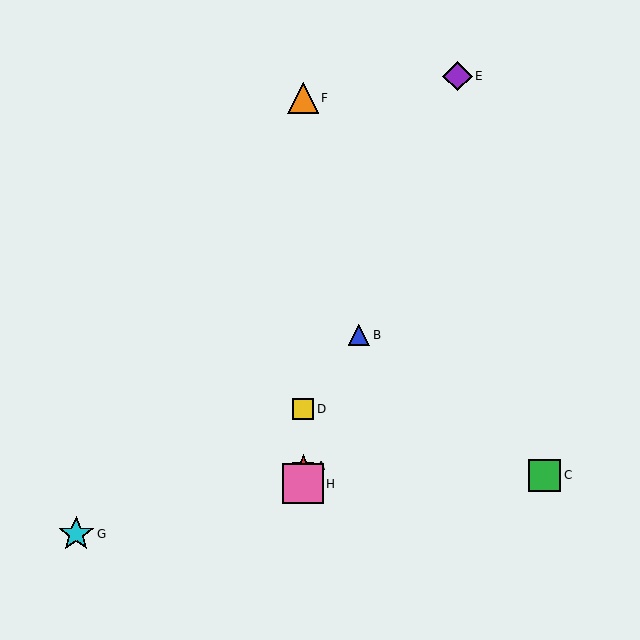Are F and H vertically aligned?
Yes, both are at x≈303.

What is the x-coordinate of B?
Object B is at x≈359.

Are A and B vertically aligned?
No, A is at x≈303 and B is at x≈359.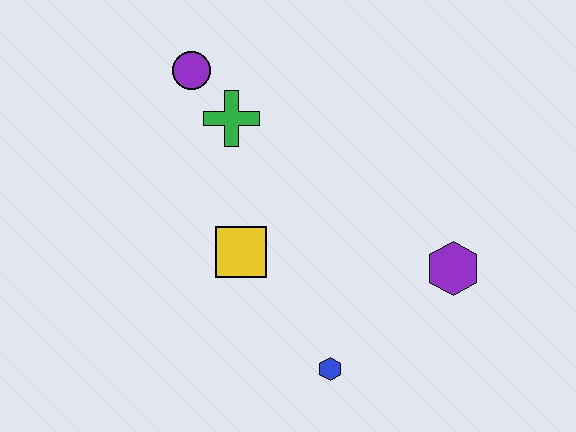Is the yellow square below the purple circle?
Yes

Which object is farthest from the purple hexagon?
The purple circle is farthest from the purple hexagon.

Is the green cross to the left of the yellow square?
Yes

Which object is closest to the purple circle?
The green cross is closest to the purple circle.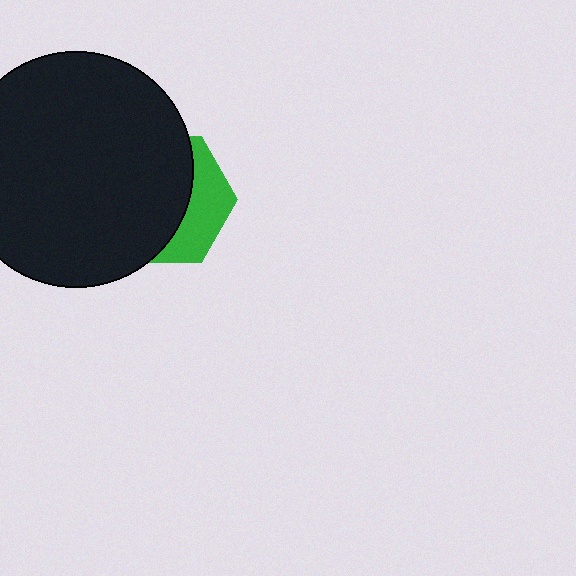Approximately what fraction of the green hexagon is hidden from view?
Roughly 66% of the green hexagon is hidden behind the black circle.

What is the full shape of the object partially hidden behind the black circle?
The partially hidden object is a green hexagon.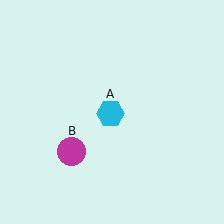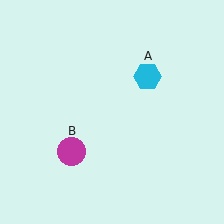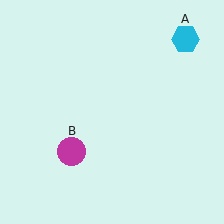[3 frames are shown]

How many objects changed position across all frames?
1 object changed position: cyan hexagon (object A).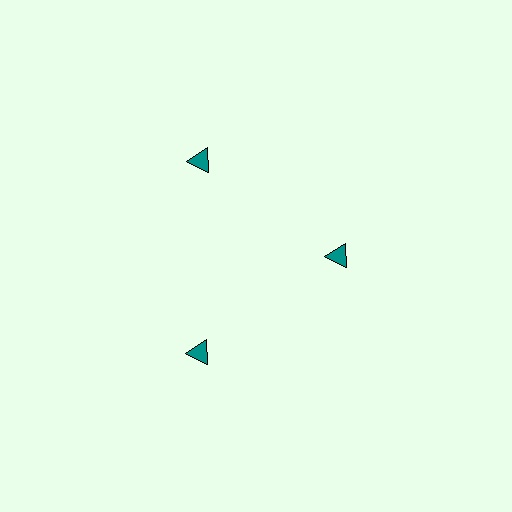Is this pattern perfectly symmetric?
No. The 3 teal triangles are arranged in a ring, but one element near the 3 o'clock position is pulled inward toward the center, breaking the 3-fold rotational symmetry.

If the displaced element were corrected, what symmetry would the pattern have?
It would have 3-fold rotational symmetry — the pattern would map onto itself every 120 degrees.